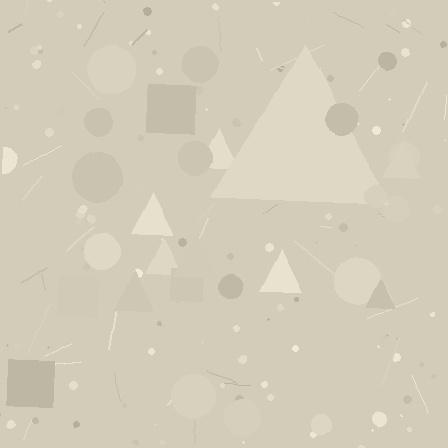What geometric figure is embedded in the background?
A triangle is embedded in the background.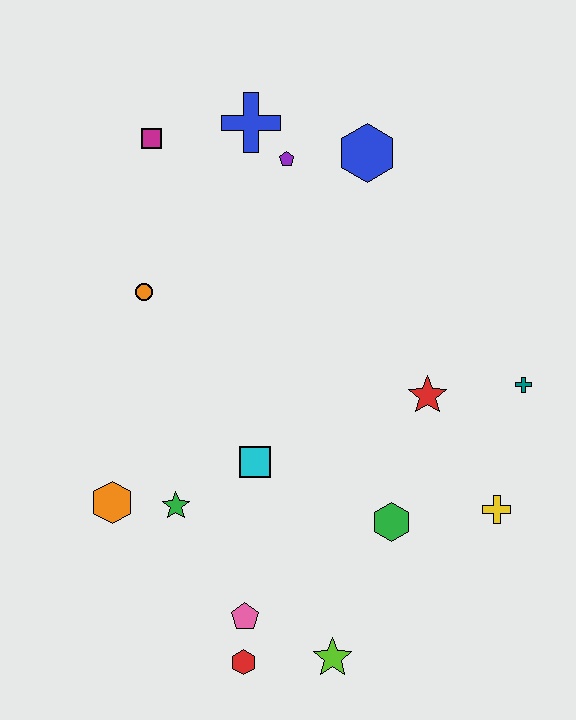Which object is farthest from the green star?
The blue hexagon is farthest from the green star.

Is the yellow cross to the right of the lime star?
Yes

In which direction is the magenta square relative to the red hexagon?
The magenta square is above the red hexagon.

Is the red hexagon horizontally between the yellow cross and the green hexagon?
No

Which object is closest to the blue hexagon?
The purple pentagon is closest to the blue hexagon.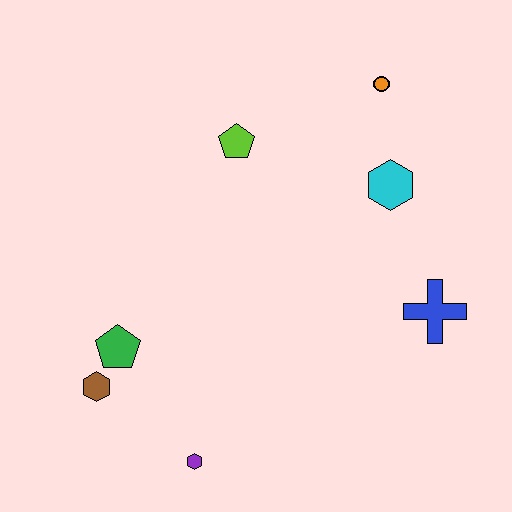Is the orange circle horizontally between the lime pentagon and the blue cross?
Yes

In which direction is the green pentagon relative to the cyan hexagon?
The green pentagon is to the left of the cyan hexagon.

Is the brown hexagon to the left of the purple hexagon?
Yes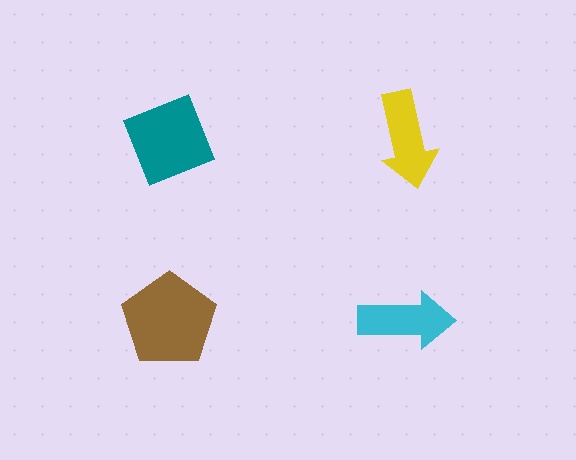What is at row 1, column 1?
A teal diamond.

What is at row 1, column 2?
A yellow arrow.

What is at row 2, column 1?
A brown pentagon.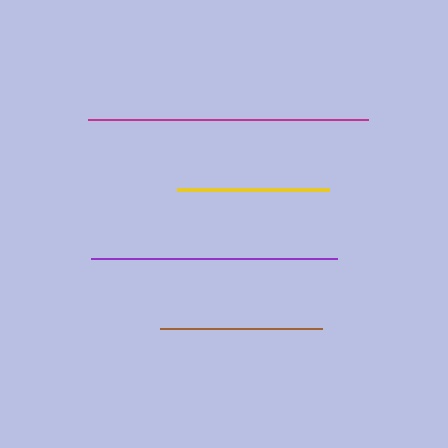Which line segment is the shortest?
The yellow line is the shortest at approximately 152 pixels.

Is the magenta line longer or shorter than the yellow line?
The magenta line is longer than the yellow line.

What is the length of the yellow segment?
The yellow segment is approximately 152 pixels long.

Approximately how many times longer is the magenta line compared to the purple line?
The magenta line is approximately 1.1 times the length of the purple line.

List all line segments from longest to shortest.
From longest to shortest: magenta, purple, brown, yellow.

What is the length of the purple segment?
The purple segment is approximately 246 pixels long.